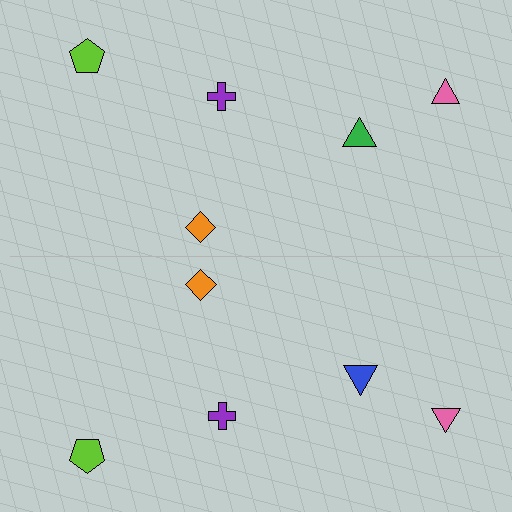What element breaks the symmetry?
The blue triangle on the bottom side breaks the symmetry — its mirror counterpart is green.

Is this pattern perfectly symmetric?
No, the pattern is not perfectly symmetric. The blue triangle on the bottom side breaks the symmetry — its mirror counterpart is green.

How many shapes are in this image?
There are 10 shapes in this image.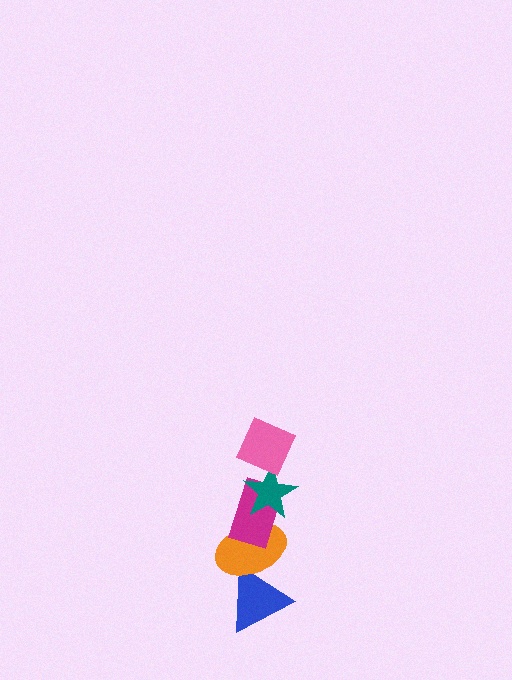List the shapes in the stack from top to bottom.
From top to bottom: the pink diamond, the teal star, the magenta rectangle, the orange ellipse, the blue triangle.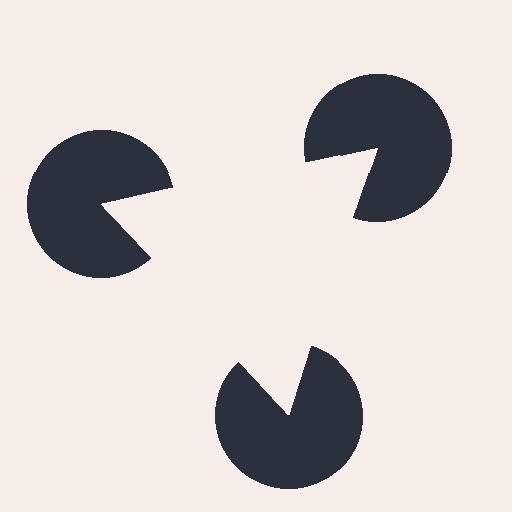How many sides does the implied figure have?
3 sides.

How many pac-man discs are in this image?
There are 3 — one at each vertex of the illusory triangle.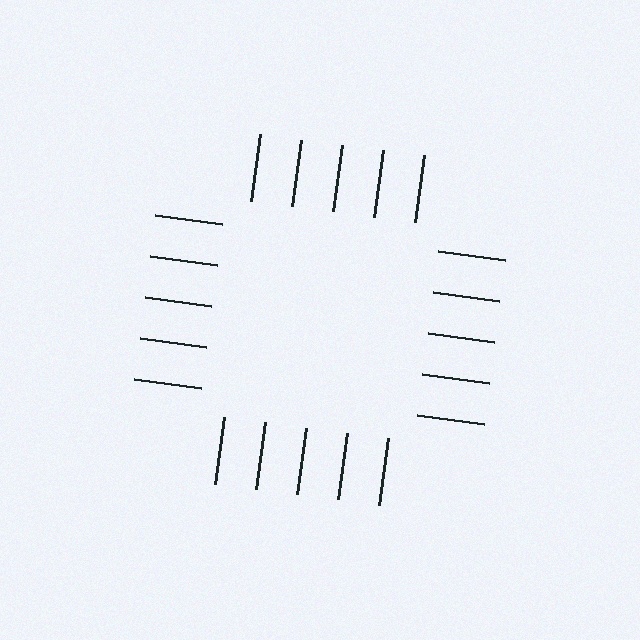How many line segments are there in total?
20 — 5 along each of the 4 edges.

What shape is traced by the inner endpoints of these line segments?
An illusory square — the line segments terminate on its edges but no continuous stroke is drawn.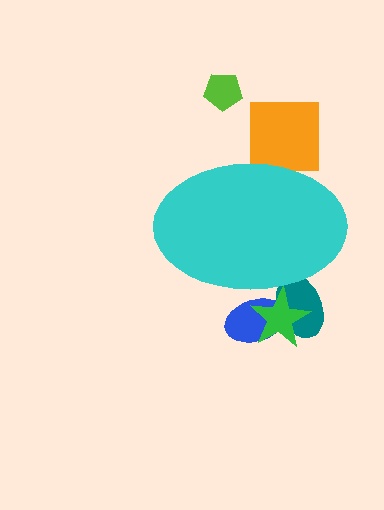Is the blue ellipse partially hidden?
Yes, the blue ellipse is partially hidden behind the cyan ellipse.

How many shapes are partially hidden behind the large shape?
4 shapes are partially hidden.